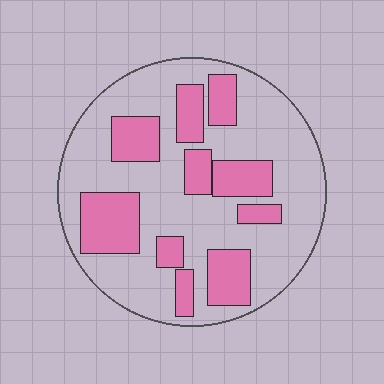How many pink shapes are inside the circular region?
10.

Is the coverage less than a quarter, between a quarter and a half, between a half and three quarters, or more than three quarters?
Between a quarter and a half.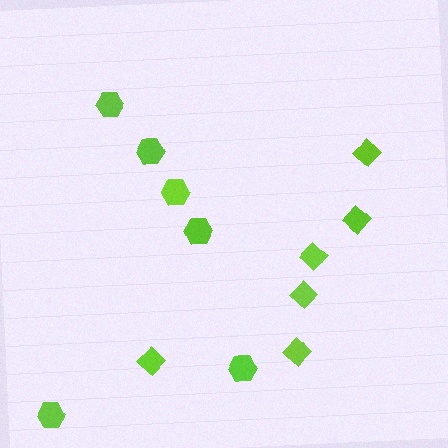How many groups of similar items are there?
There are 2 groups: one group of hexagons (6) and one group of diamonds (6).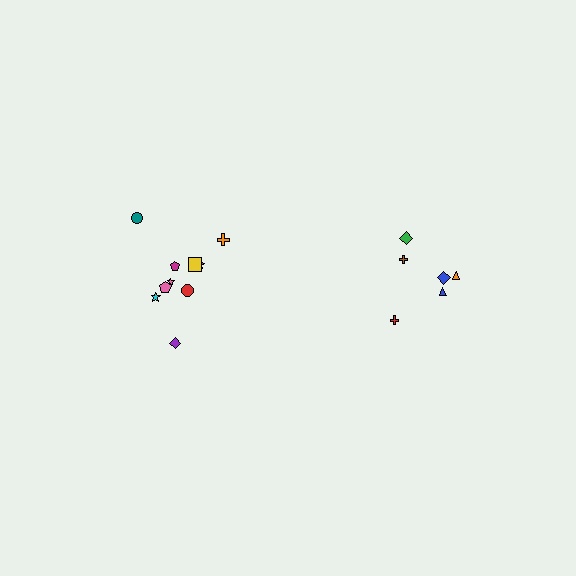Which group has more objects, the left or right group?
The left group.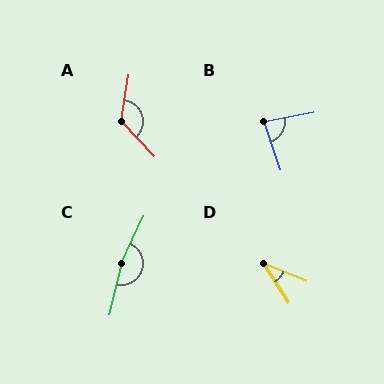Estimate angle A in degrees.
Approximately 127 degrees.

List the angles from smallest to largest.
D (36°), B (81°), A (127°), C (169°).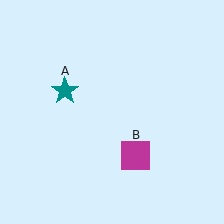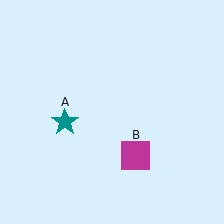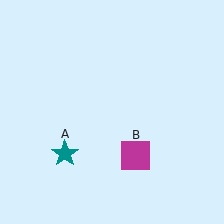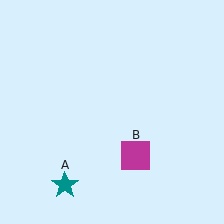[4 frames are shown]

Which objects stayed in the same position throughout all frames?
Magenta square (object B) remained stationary.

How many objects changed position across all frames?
1 object changed position: teal star (object A).